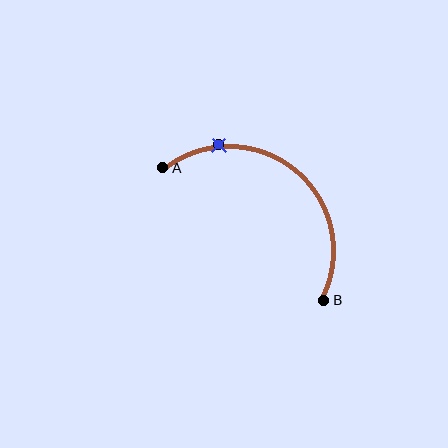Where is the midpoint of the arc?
The arc midpoint is the point on the curve farthest from the straight line joining A and B. It sits above and to the right of that line.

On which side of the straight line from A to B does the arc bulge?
The arc bulges above and to the right of the straight line connecting A and B.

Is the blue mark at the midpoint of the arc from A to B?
No. The blue mark lies on the arc but is closer to endpoint A. The arc midpoint would be at the point on the curve equidistant along the arc from both A and B.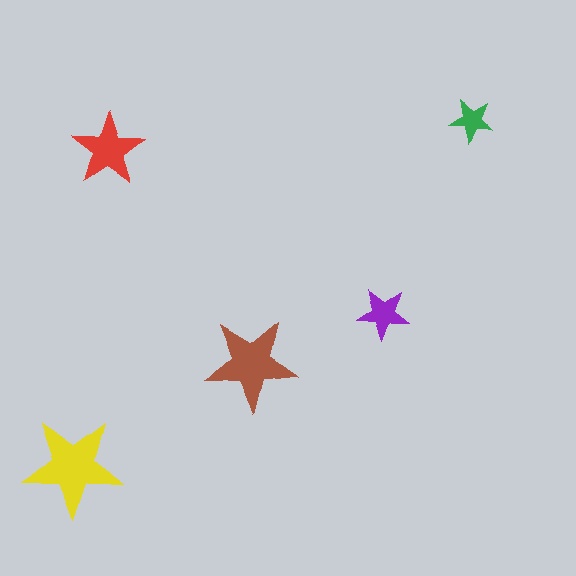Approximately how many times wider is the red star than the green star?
About 1.5 times wider.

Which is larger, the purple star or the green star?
The purple one.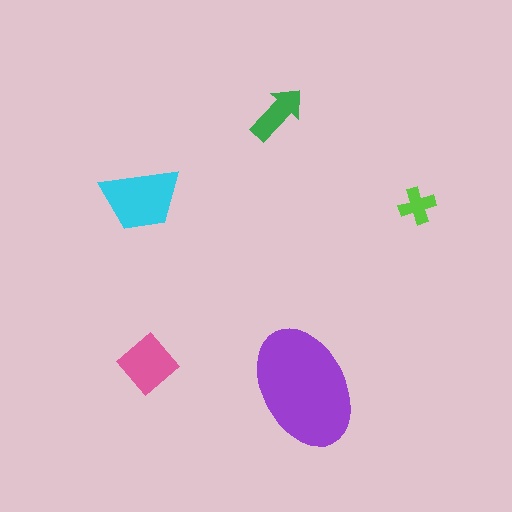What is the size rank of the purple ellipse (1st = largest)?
1st.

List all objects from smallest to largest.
The lime cross, the green arrow, the pink diamond, the cyan trapezoid, the purple ellipse.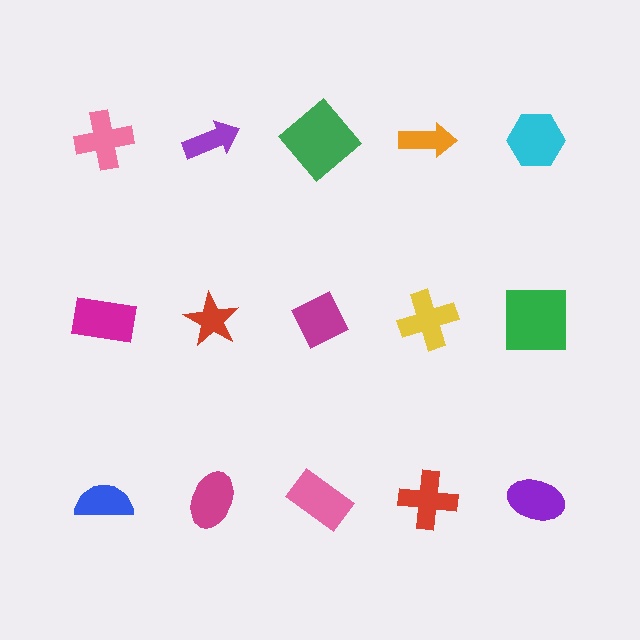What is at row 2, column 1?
A magenta rectangle.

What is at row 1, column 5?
A cyan hexagon.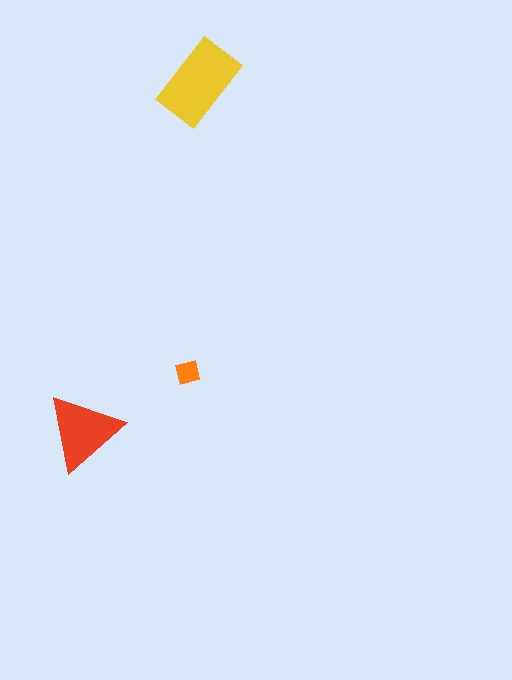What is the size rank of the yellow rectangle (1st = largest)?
1st.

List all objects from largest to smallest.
The yellow rectangle, the red triangle, the orange square.